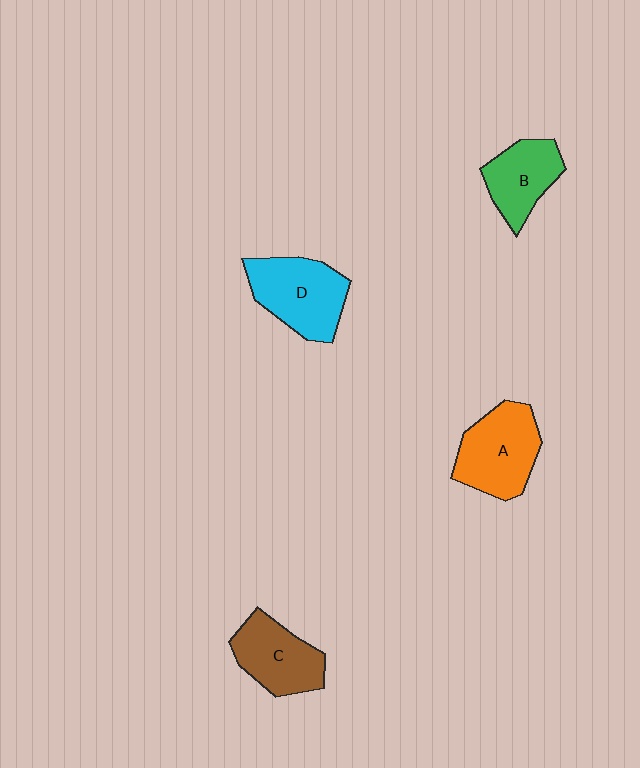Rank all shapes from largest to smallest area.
From largest to smallest: D (cyan), A (orange), C (brown), B (green).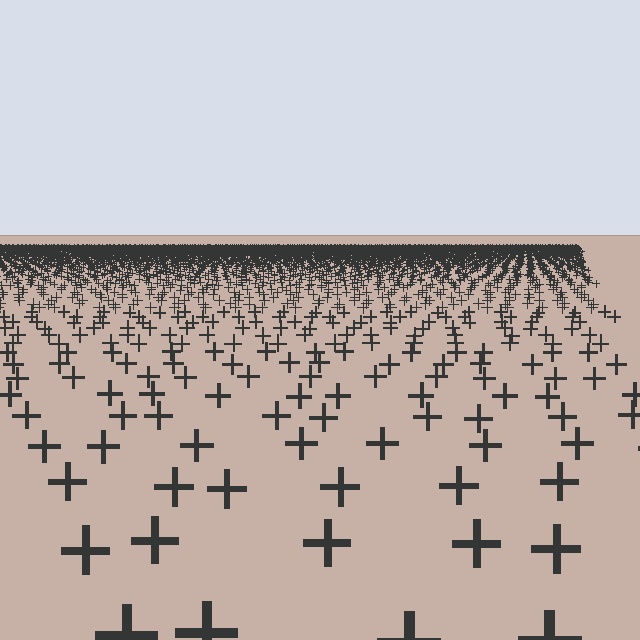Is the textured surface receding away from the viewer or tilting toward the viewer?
The surface is receding away from the viewer. Texture elements get smaller and denser toward the top.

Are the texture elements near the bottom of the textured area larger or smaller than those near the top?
Larger. Near the bottom, elements are closer to the viewer and appear at a bigger on-screen size.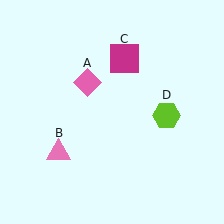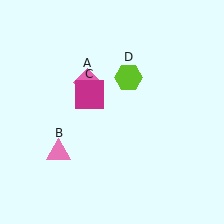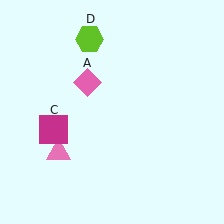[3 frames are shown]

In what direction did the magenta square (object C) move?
The magenta square (object C) moved down and to the left.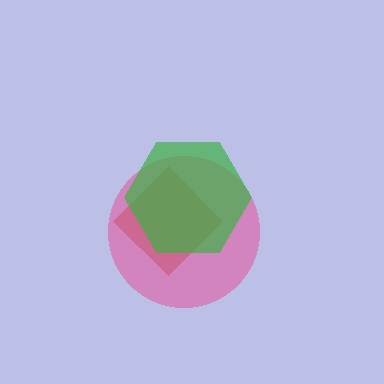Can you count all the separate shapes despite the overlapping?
Yes, there are 3 separate shapes.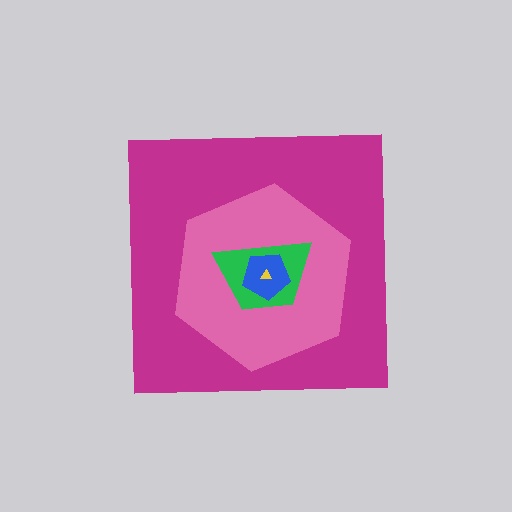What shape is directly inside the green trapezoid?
The blue pentagon.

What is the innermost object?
The yellow triangle.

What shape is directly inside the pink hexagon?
The green trapezoid.